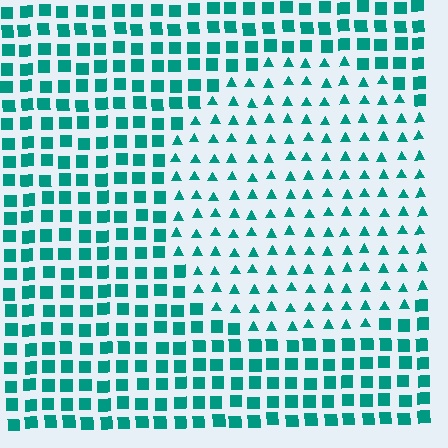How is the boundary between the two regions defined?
The boundary is defined by a change in element shape: triangles inside vs. squares outside. All elements share the same color and spacing.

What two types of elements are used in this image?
The image uses triangles inside the circle region and squares outside it.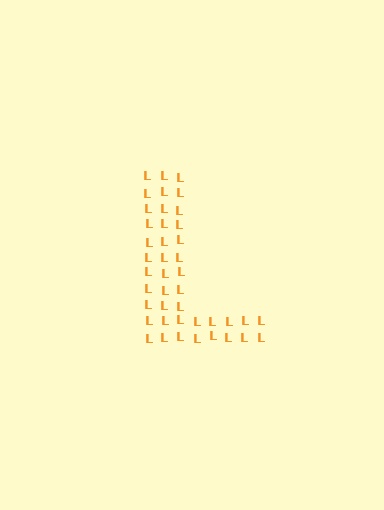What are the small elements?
The small elements are letter L's.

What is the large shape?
The large shape is the letter L.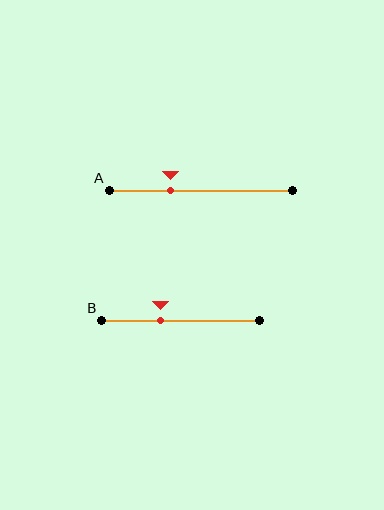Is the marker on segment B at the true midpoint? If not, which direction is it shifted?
No, the marker on segment B is shifted to the left by about 13% of the segment length.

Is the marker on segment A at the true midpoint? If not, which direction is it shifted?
No, the marker on segment A is shifted to the left by about 16% of the segment length.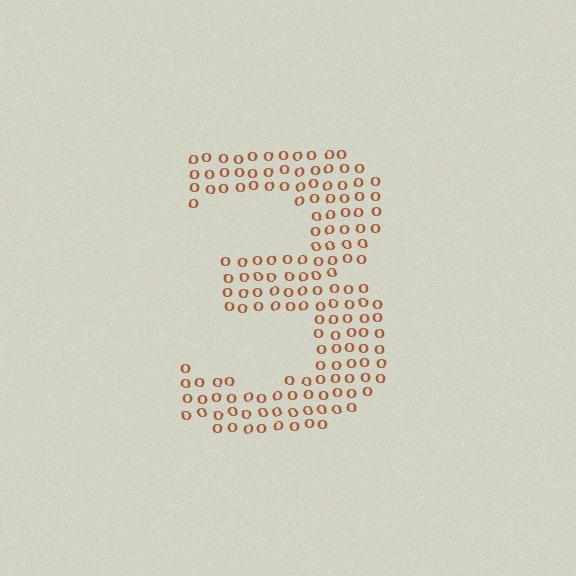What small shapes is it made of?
It is made of small letter O's.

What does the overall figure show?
The overall figure shows the digit 3.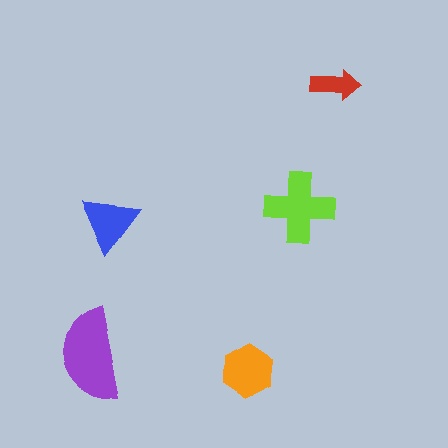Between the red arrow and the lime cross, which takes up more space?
The lime cross.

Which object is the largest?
The purple semicircle.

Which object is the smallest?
The red arrow.